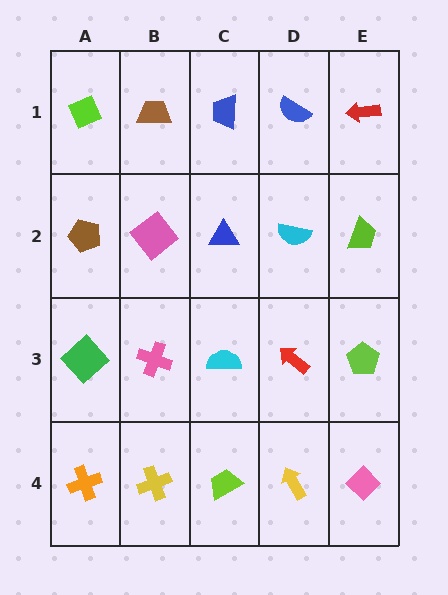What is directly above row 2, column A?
A lime diamond.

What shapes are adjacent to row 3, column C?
A blue triangle (row 2, column C), a lime trapezoid (row 4, column C), a pink cross (row 3, column B), a red arrow (row 3, column D).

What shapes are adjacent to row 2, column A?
A lime diamond (row 1, column A), a green diamond (row 3, column A), a pink diamond (row 2, column B).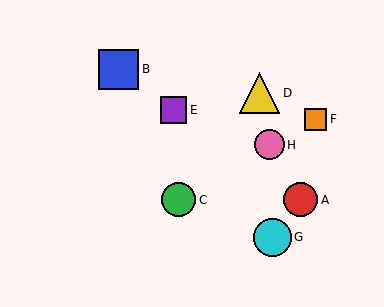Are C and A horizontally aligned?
Yes, both are at y≈200.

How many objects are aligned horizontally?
2 objects (A, C) are aligned horizontally.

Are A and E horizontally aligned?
No, A is at y≈200 and E is at y≈110.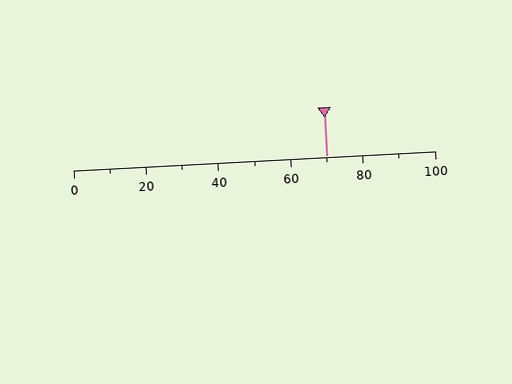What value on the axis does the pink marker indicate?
The marker indicates approximately 70.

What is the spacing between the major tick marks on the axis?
The major ticks are spaced 20 apart.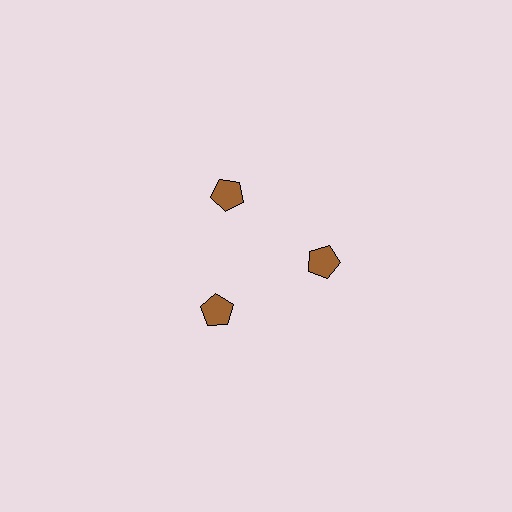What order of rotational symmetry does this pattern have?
This pattern has 3-fold rotational symmetry.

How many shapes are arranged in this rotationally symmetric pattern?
There are 3 shapes, arranged in 3 groups of 1.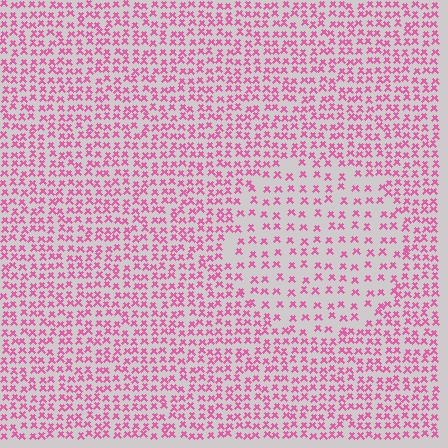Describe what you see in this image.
The image contains small pink elements arranged at two different densities. A circle-shaped region is visible where the elements are less densely packed than the surrounding area.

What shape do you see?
I see a circle.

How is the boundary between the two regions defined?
The boundary is defined by a change in element density (approximately 1.9x ratio). All elements are the same color, size, and shape.